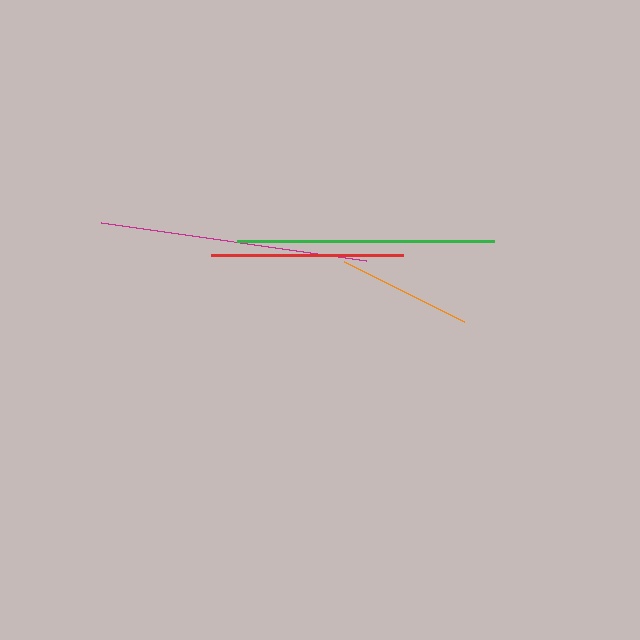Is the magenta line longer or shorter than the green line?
The magenta line is longer than the green line.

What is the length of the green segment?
The green segment is approximately 258 pixels long.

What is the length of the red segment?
The red segment is approximately 192 pixels long.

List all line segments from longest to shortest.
From longest to shortest: magenta, green, red, orange.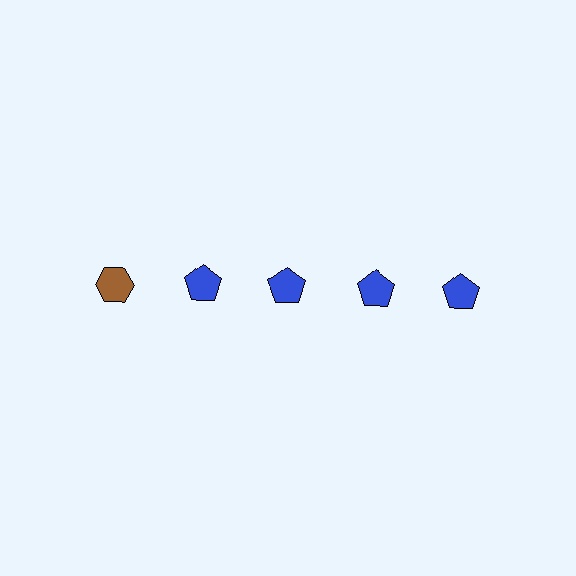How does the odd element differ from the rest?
It differs in both color (brown instead of blue) and shape (hexagon instead of pentagon).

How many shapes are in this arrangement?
There are 5 shapes arranged in a grid pattern.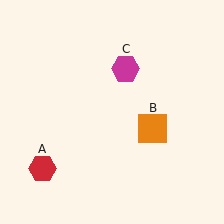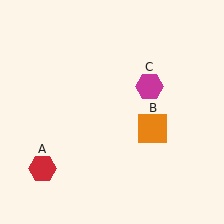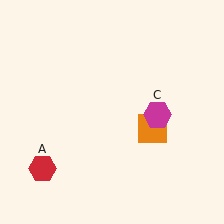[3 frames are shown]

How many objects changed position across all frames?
1 object changed position: magenta hexagon (object C).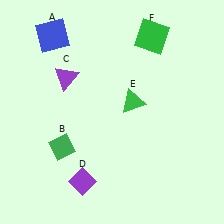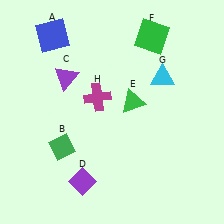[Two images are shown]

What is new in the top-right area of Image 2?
A cyan triangle (G) was added in the top-right area of Image 2.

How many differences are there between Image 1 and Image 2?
There are 2 differences between the two images.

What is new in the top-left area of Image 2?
A magenta cross (H) was added in the top-left area of Image 2.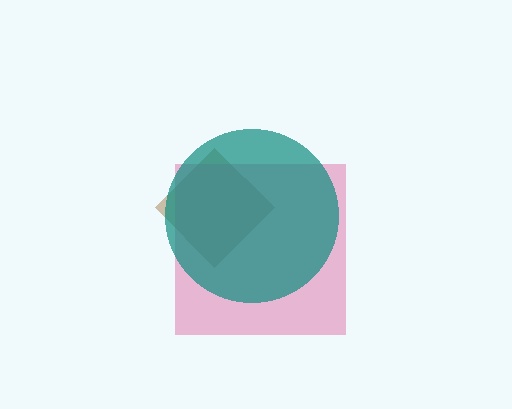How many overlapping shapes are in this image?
There are 3 overlapping shapes in the image.